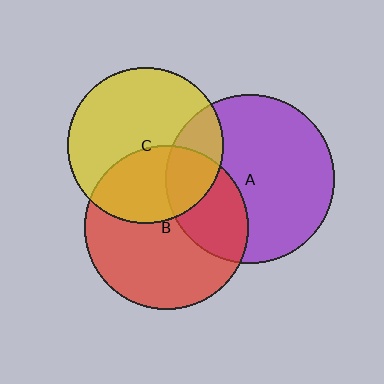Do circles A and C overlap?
Yes.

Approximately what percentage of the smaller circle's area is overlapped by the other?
Approximately 25%.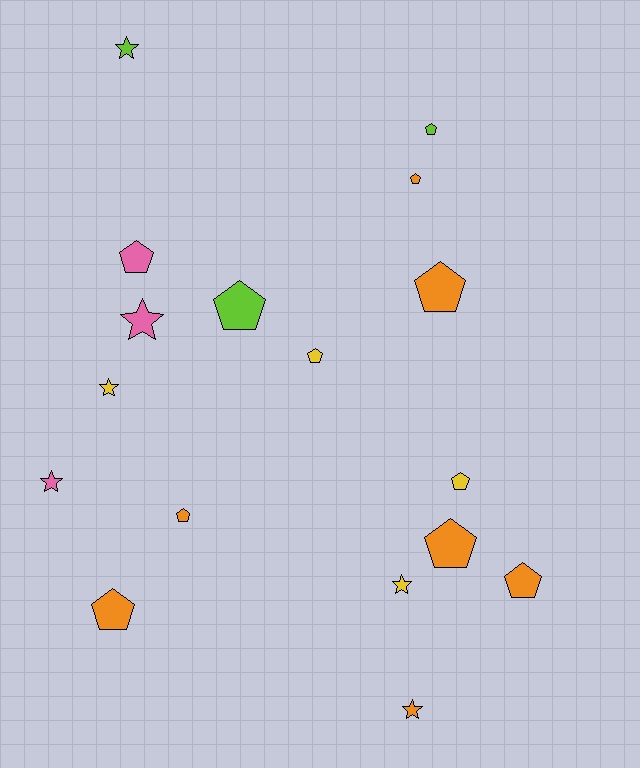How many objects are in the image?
There are 17 objects.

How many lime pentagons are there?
There are 2 lime pentagons.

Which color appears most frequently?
Orange, with 7 objects.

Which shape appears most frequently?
Pentagon, with 11 objects.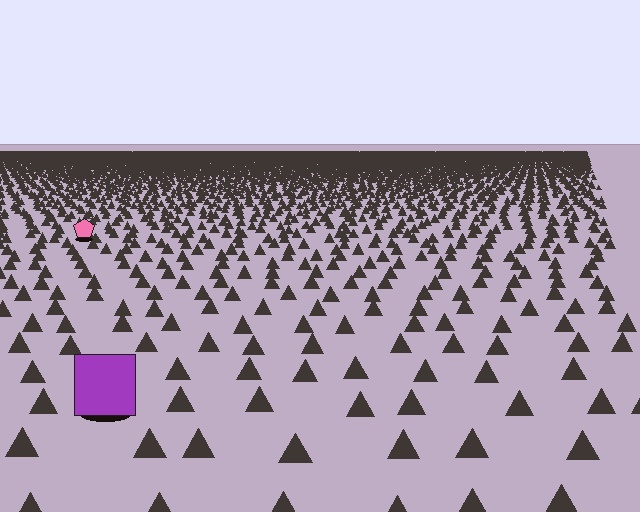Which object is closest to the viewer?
The purple square is closest. The texture marks near it are larger and more spread out.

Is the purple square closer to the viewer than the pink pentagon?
Yes. The purple square is closer — you can tell from the texture gradient: the ground texture is coarser near it.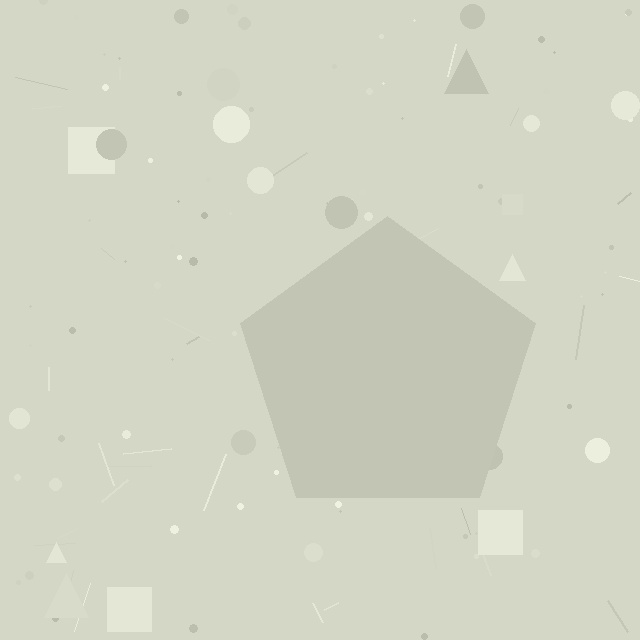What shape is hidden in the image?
A pentagon is hidden in the image.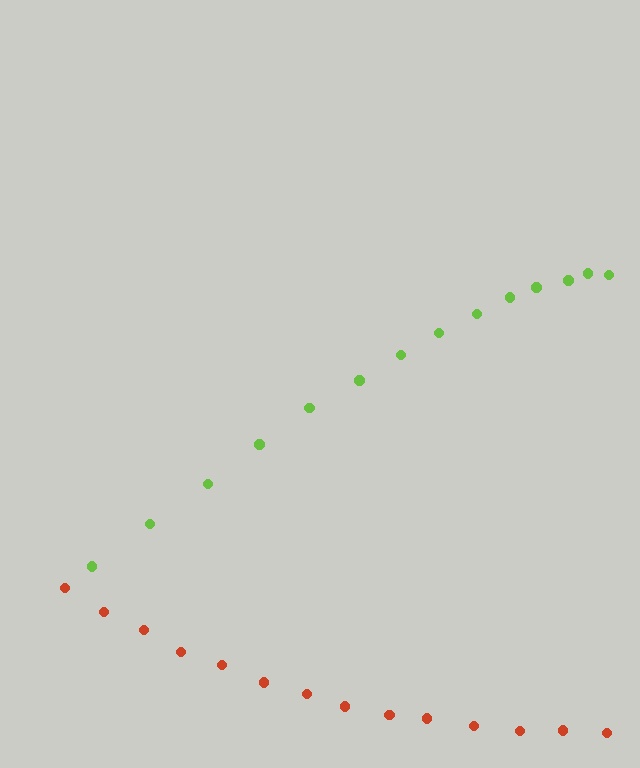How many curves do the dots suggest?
There are 2 distinct paths.